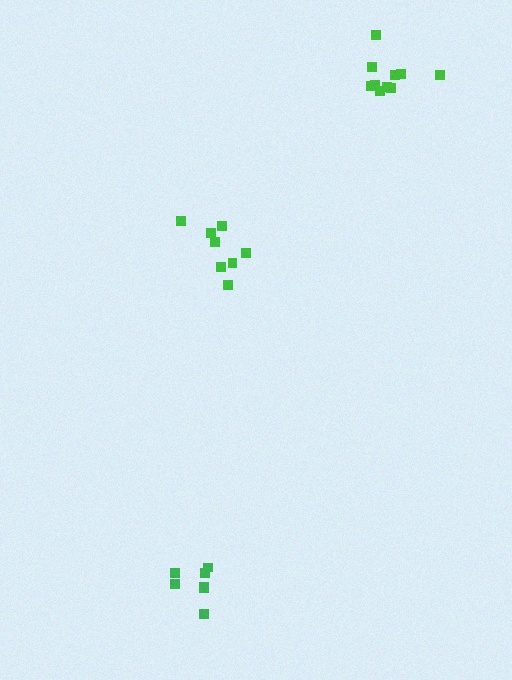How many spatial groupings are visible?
There are 3 spatial groupings.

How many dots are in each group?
Group 1: 8 dots, Group 2: 7 dots, Group 3: 10 dots (25 total).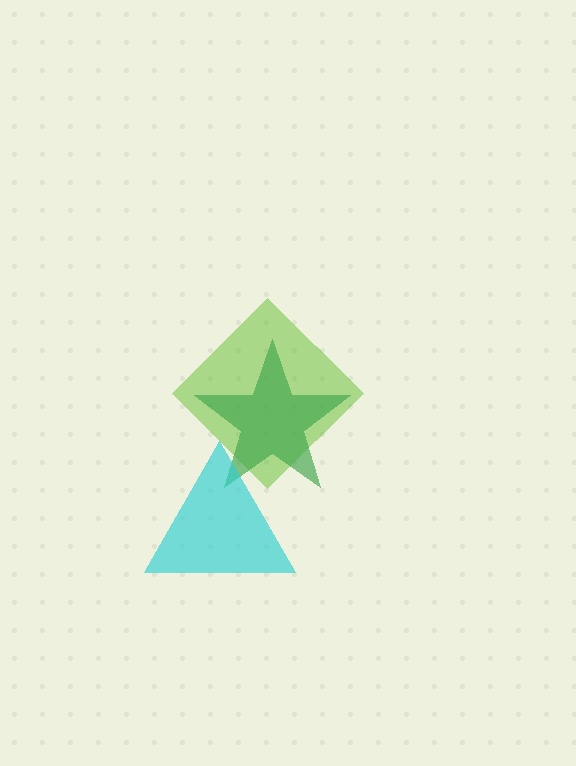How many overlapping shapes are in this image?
There are 3 overlapping shapes in the image.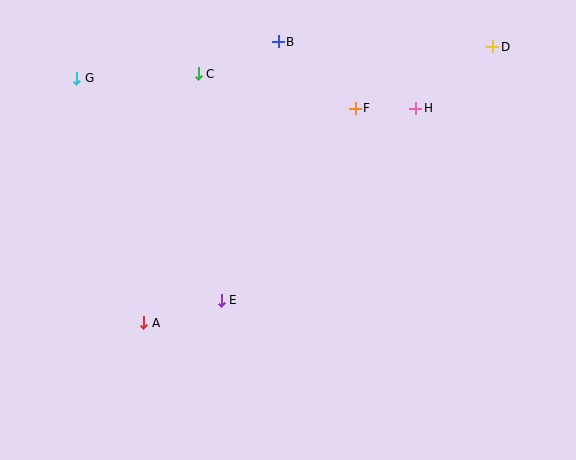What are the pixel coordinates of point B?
Point B is at (278, 42).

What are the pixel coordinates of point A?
Point A is at (144, 323).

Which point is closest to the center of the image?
Point E at (221, 300) is closest to the center.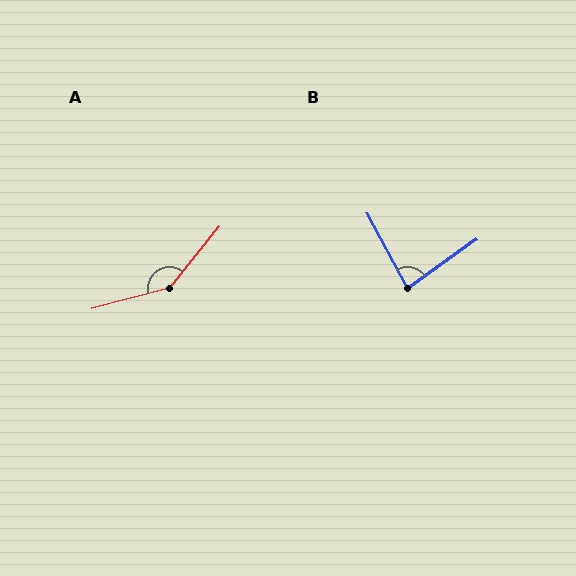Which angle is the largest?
A, at approximately 144 degrees.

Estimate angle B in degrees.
Approximately 83 degrees.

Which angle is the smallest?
B, at approximately 83 degrees.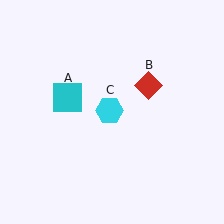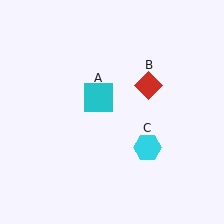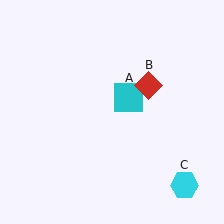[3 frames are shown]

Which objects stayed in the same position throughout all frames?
Red diamond (object B) remained stationary.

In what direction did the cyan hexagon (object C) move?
The cyan hexagon (object C) moved down and to the right.